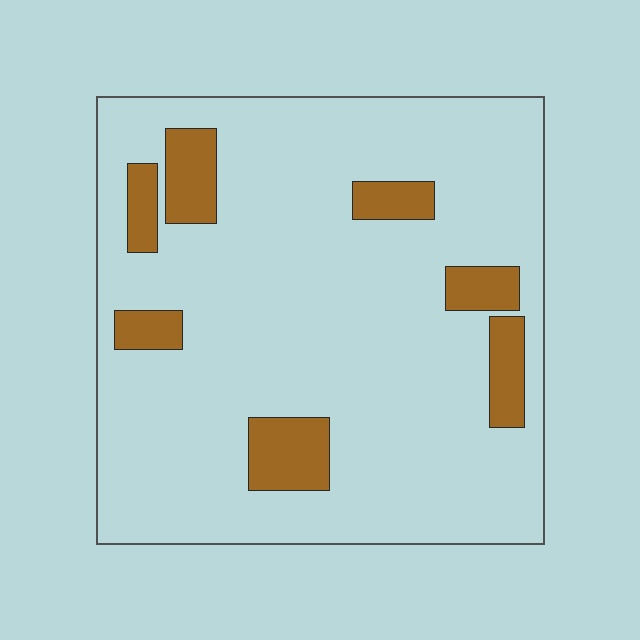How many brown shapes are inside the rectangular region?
7.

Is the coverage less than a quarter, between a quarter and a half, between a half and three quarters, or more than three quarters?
Less than a quarter.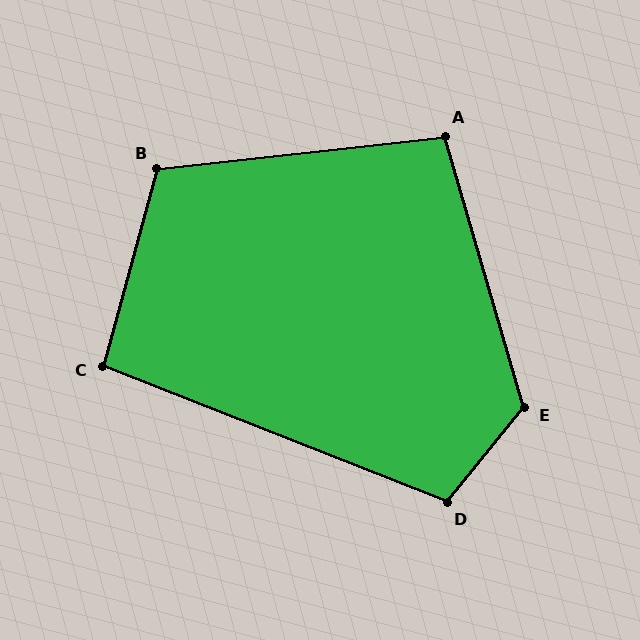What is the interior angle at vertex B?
Approximately 112 degrees (obtuse).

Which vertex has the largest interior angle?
E, at approximately 125 degrees.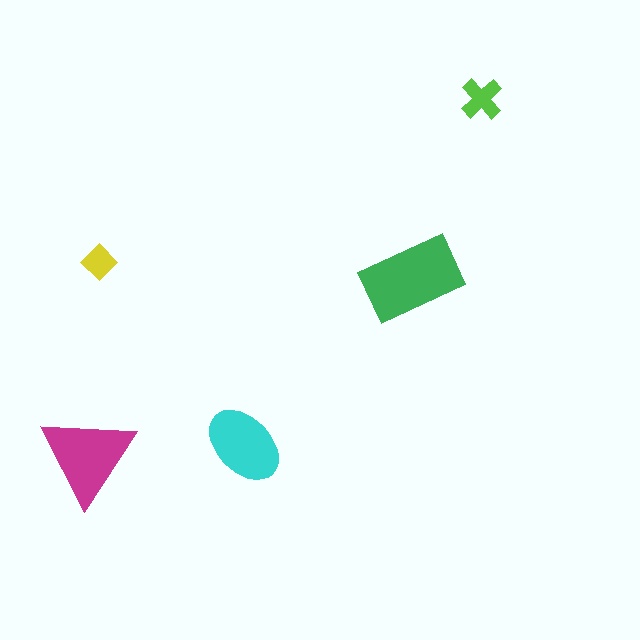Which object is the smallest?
The yellow diamond.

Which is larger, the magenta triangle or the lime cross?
The magenta triangle.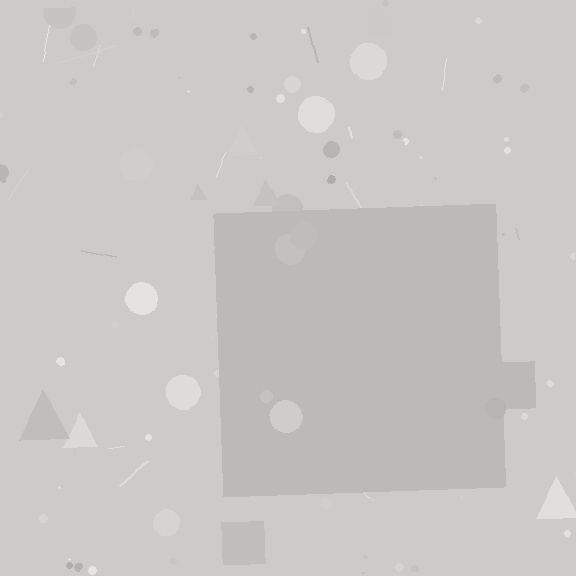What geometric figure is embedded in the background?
A square is embedded in the background.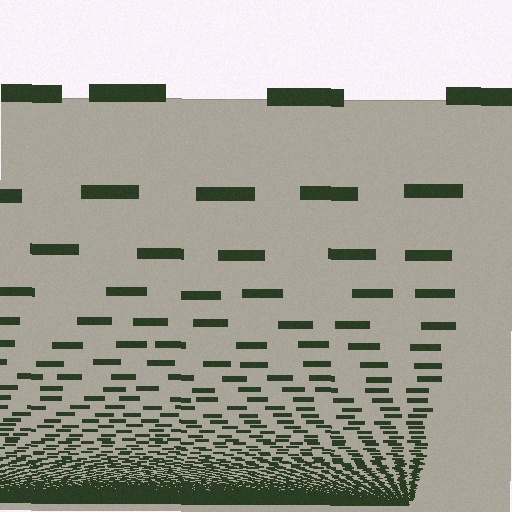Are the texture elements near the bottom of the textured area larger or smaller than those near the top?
Smaller. The gradient is inverted — elements near the bottom are smaller and denser.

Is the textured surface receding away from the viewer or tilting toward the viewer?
The surface appears to tilt toward the viewer. Texture elements get larger and sparser toward the top.